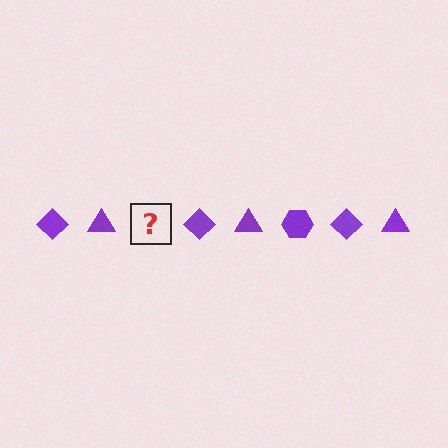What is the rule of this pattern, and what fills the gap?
The rule is that the pattern cycles through diamond, triangle, hexagon shapes in purple. The gap should be filled with a purple hexagon.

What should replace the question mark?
The question mark should be replaced with a purple hexagon.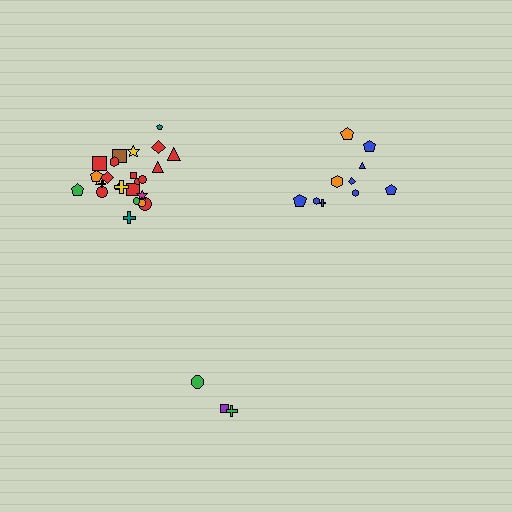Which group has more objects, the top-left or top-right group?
The top-left group.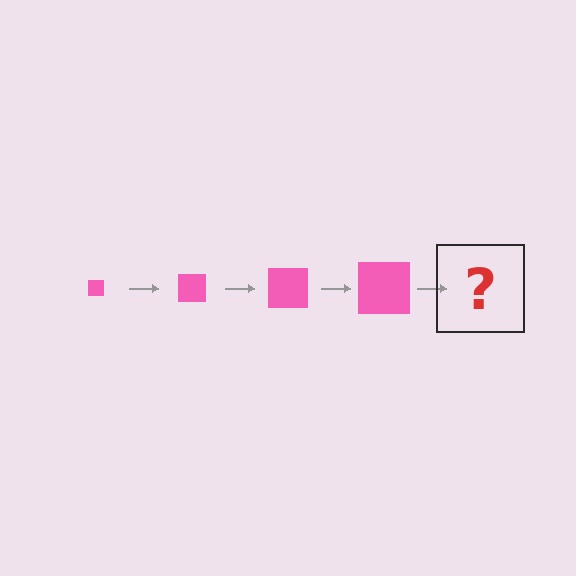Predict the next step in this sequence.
The next step is a pink square, larger than the previous one.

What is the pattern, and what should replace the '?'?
The pattern is that the square gets progressively larger each step. The '?' should be a pink square, larger than the previous one.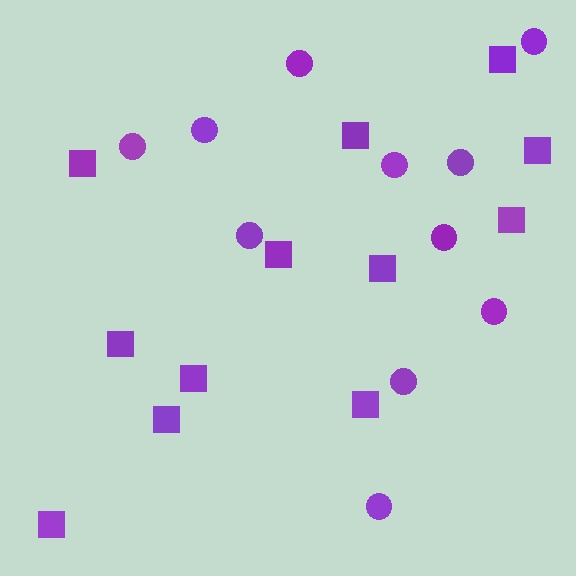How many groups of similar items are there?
There are 2 groups: one group of circles (11) and one group of squares (12).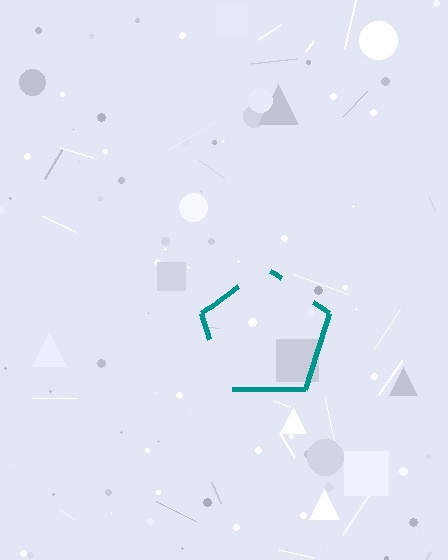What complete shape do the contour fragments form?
The contour fragments form a pentagon.